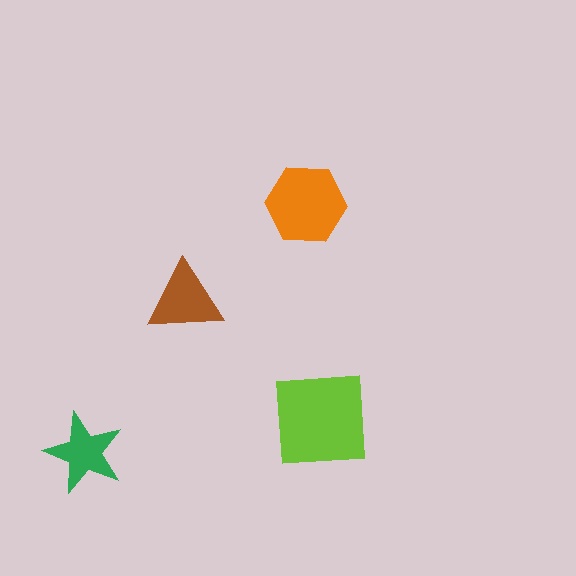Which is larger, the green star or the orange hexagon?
The orange hexagon.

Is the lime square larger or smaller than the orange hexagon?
Larger.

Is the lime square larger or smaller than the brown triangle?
Larger.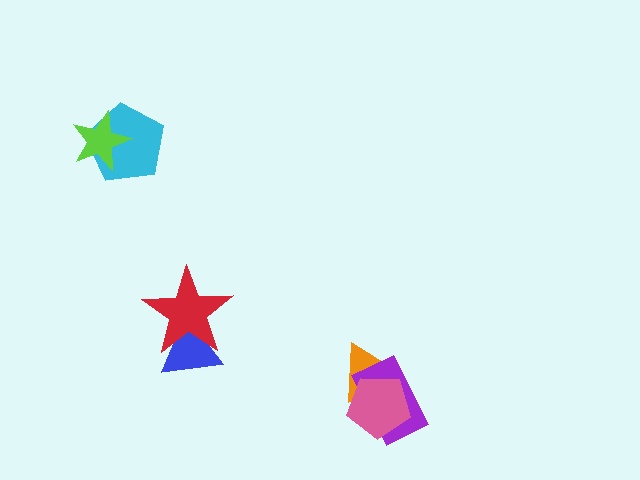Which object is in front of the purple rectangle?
The pink pentagon is in front of the purple rectangle.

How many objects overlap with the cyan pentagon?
1 object overlaps with the cyan pentagon.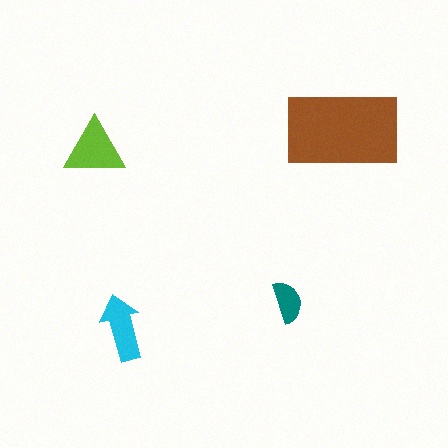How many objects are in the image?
There are 4 objects in the image.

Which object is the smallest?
The teal semicircle.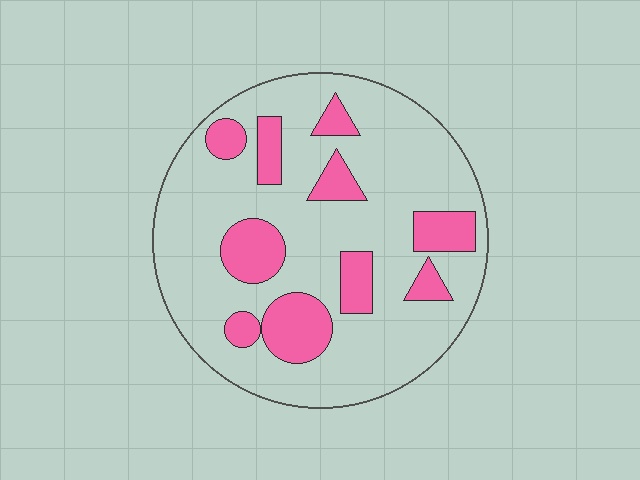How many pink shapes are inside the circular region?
10.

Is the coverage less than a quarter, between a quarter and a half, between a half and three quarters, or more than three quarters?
Less than a quarter.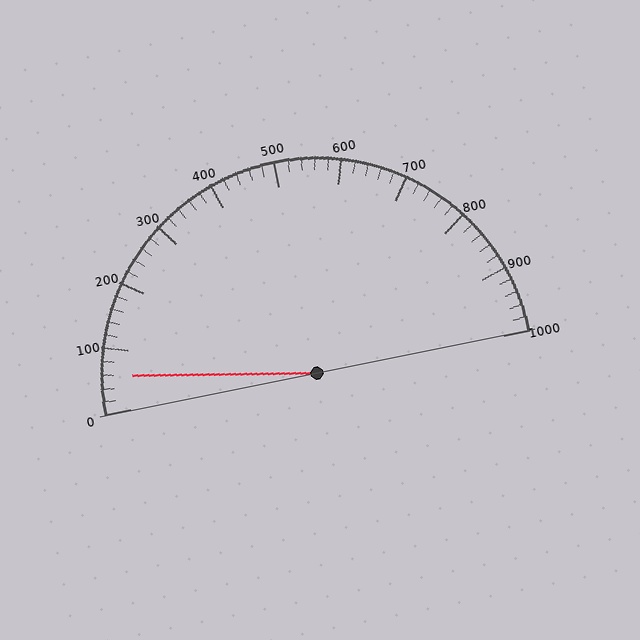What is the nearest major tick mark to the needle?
The nearest major tick mark is 100.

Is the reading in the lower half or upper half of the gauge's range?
The reading is in the lower half of the range (0 to 1000).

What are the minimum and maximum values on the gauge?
The gauge ranges from 0 to 1000.